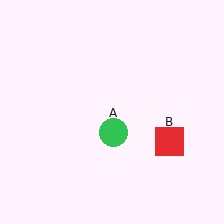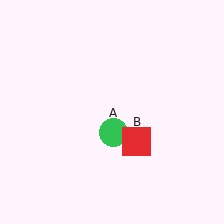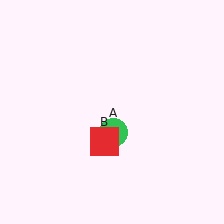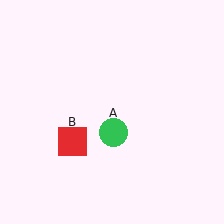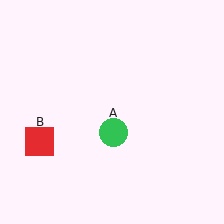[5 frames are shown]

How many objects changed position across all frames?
1 object changed position: red square (object B).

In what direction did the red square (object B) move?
The red square (object B) moved left.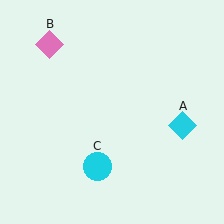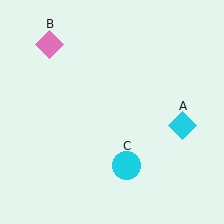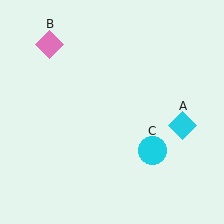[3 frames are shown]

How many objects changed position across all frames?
1 object changed position: cyan circle (object C).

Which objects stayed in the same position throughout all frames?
Cyan diamond (object A) and pink diamond (object B) remained stationary.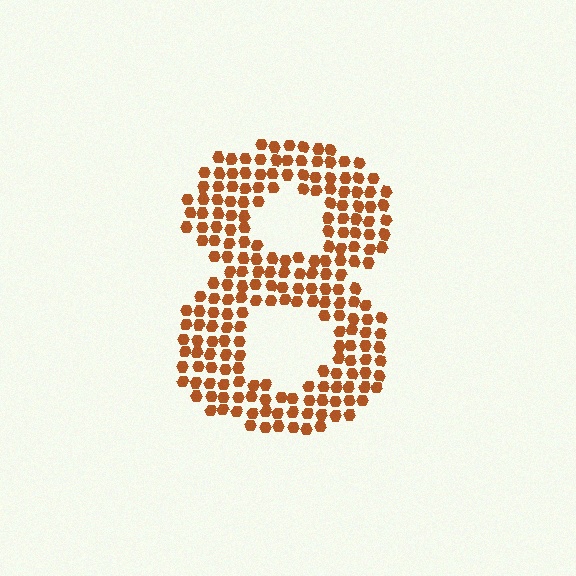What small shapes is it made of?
It is made of small hexagons.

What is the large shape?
The large shape is the digit 8.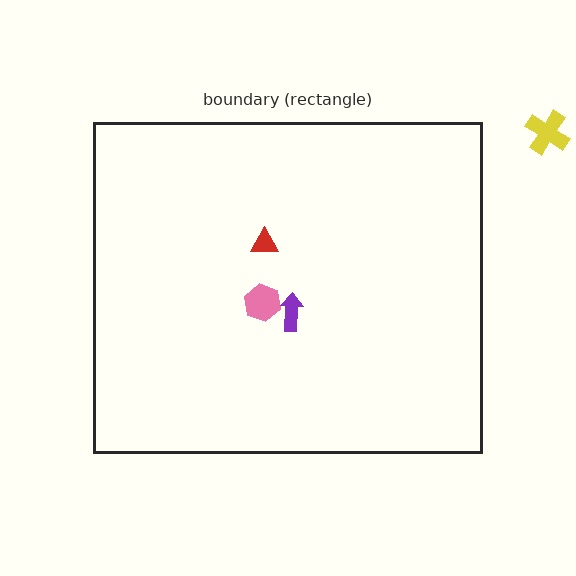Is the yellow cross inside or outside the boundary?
Outside.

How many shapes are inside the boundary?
3 inside, 1 outside.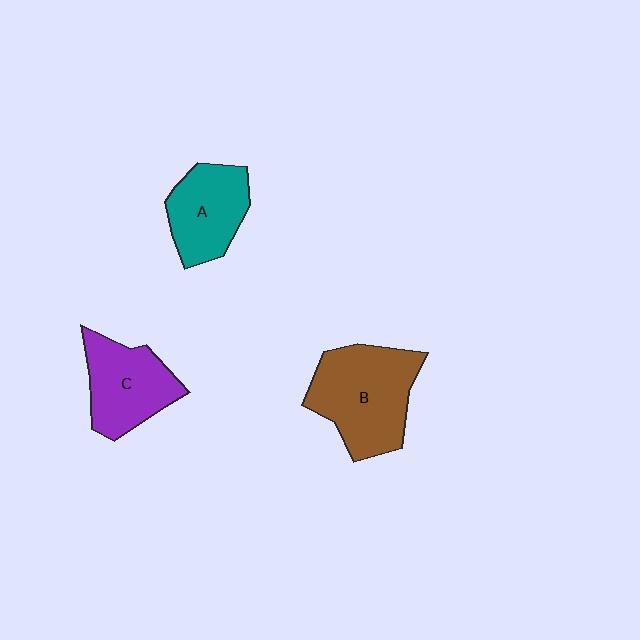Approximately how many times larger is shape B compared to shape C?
Approximately 1.4 times.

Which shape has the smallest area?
Shape A (teal).